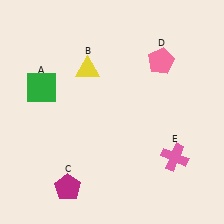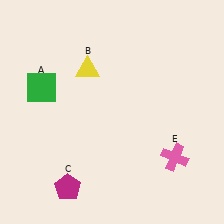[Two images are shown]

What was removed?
The pink pentagon (D) was removed in Image 2.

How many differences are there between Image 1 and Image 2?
There is 1 difference between the two images.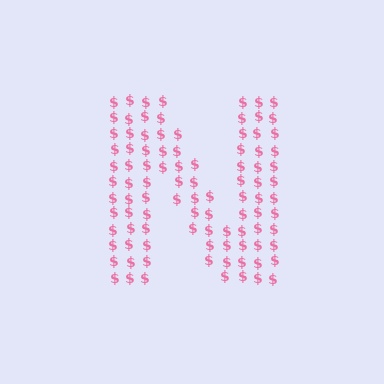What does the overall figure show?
The overall figure shows the letter N.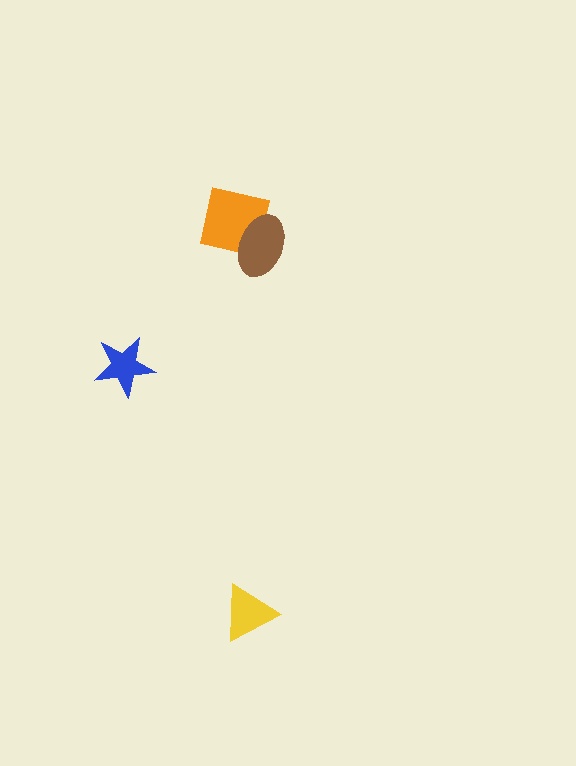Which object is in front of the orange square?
The brown ellipse is in front of the orange square.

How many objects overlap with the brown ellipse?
1 object overlaps with the brown ellipse.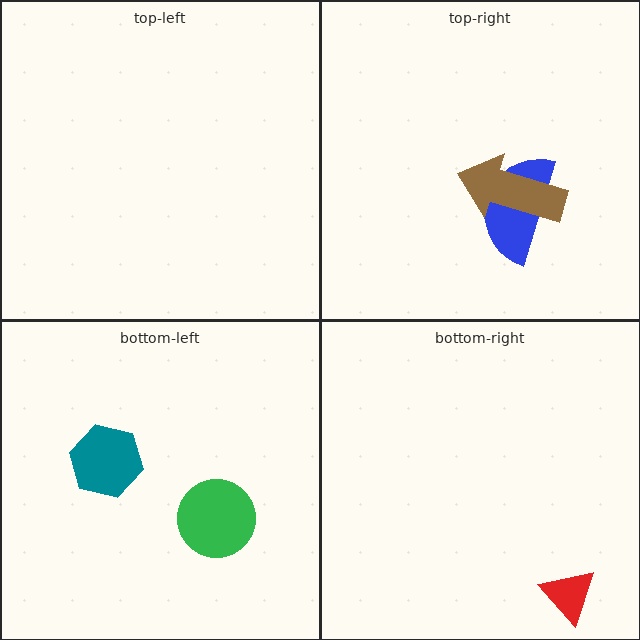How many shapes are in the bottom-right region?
1.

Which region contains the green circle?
The bottom-left region.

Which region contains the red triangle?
The bottom-right region.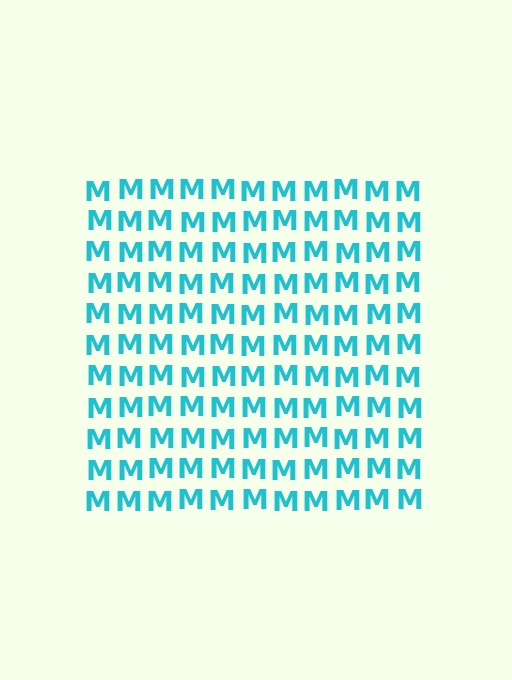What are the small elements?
The small elements are letter M's.